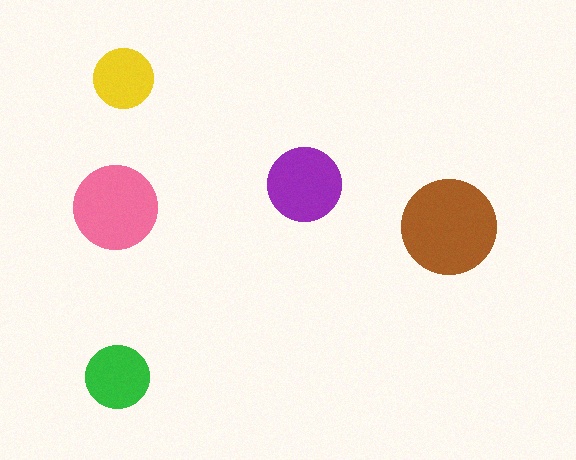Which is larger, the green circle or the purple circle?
The purple one.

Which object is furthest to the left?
The pink circle is leftmost.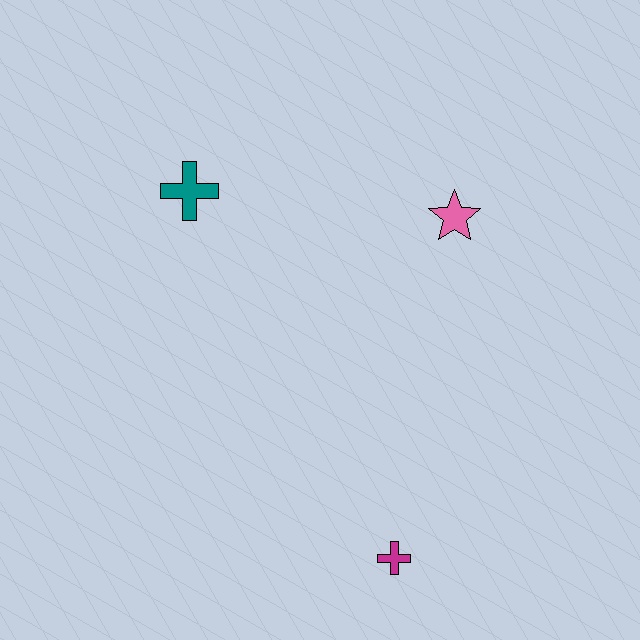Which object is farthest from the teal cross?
The magenta cross is farthest from the teal cross.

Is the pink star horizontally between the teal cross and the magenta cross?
No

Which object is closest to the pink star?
The teal cross is closest to the pink star.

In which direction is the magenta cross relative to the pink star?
The magenta cross is below the pink star.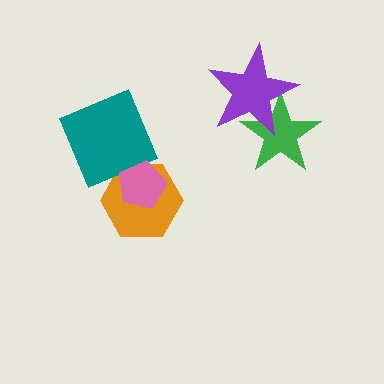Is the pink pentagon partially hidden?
No, no other shape covers it.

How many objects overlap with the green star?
1 object overlaps with the green star.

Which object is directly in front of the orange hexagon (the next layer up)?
The teal square is directly in front of the orange hexagon.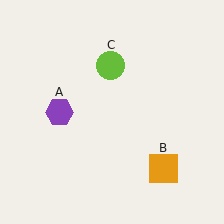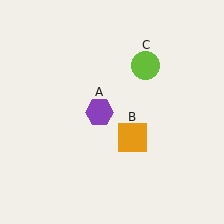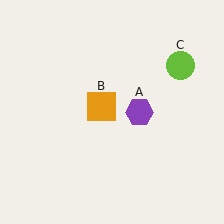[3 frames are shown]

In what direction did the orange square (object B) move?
The orange square (object B) moved up and to the left.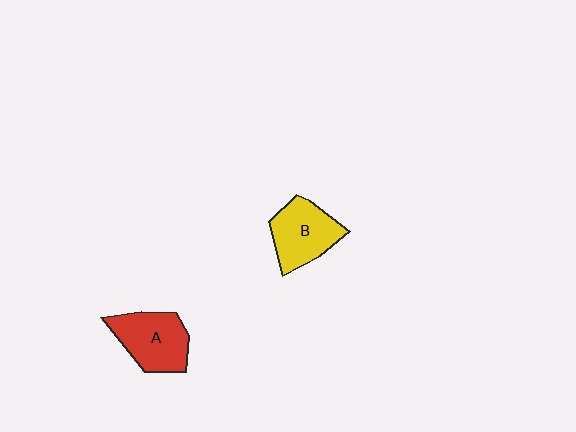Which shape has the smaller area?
Shape B (yellow).